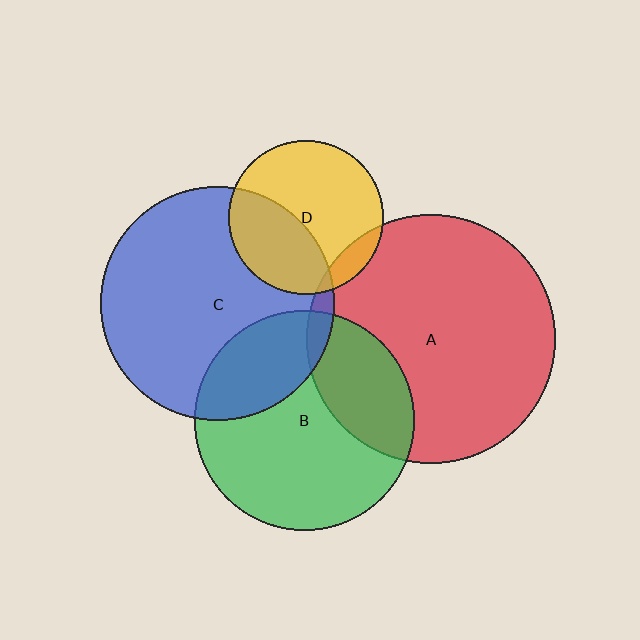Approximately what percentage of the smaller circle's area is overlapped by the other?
Approximately 25%.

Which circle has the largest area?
Circle A (red).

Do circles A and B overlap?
Yes.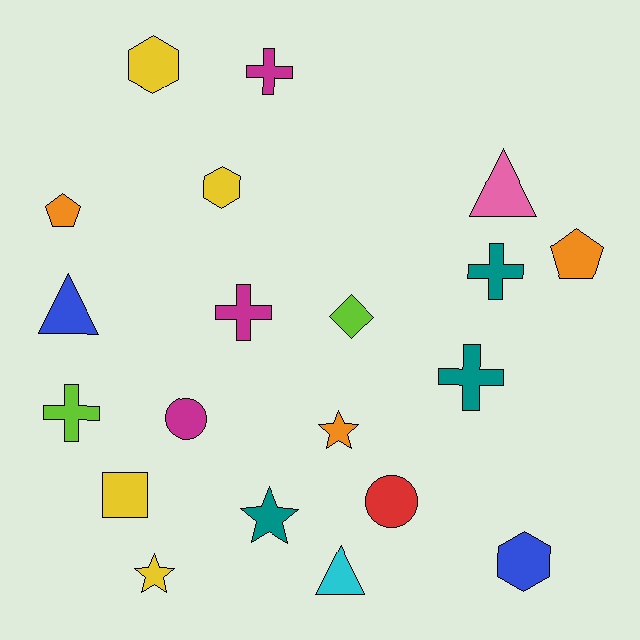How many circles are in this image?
There are 2 circles.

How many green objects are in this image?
There are no green objects.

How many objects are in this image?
There are 20 objects.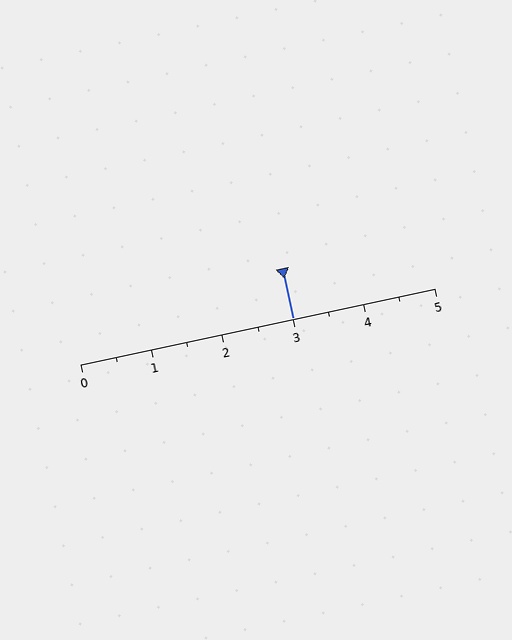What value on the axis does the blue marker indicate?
The marker indicates approximately 3.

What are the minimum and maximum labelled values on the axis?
The axis runs from 0 to 5.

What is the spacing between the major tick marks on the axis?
The major ticks are spaced 1 apart.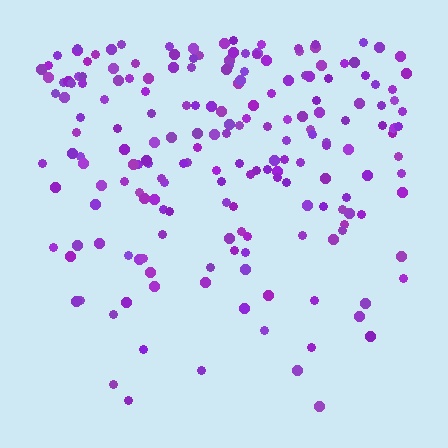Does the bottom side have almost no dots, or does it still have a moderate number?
Still a moderate number, just noticeably fewer than the top.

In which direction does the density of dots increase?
From bottom to top, with the top side densest.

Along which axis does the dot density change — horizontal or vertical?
Vertical.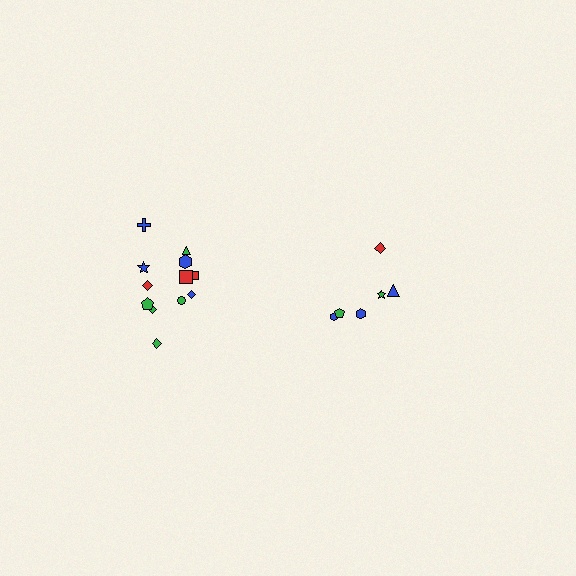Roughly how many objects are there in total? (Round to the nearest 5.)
Roughly 20 objects in total.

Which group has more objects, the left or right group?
The left group.